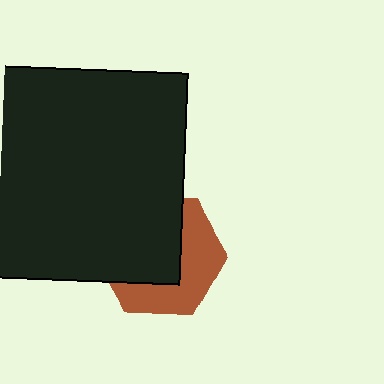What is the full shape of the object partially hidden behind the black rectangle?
The partially hidden object is a brown hexagon.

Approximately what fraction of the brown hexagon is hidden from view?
Roughly 54% of the brown hexagon is hidden behind the black rectangle.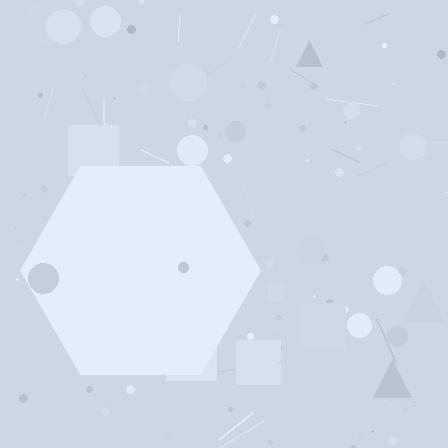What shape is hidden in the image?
A hexagon is hidden in the image.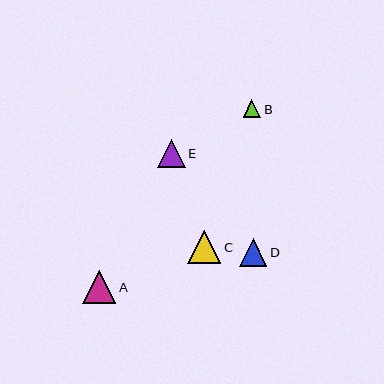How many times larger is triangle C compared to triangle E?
Triangle C is approximately 1.2 times the size of triangle E.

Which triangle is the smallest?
Triangle B is the smallest with a size of approximately 18 pixels.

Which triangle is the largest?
Triangle A is the largest with a size of approximately 33 pixels.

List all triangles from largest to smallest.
From largest to smallest: A, C, E, D, B.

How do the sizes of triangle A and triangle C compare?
Triangle A and triangle C are approximately the same size.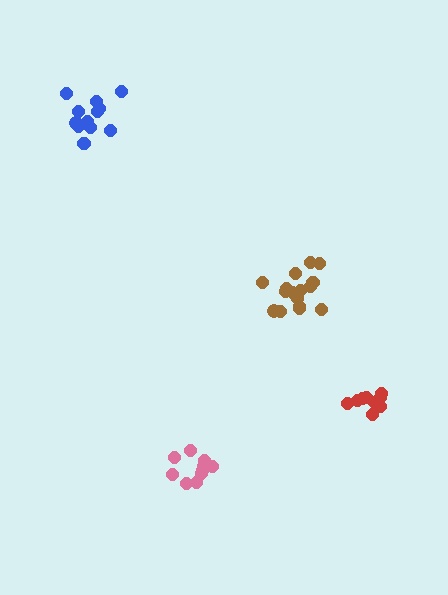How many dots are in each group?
Group 1: 12 dots, Group 2: 16 dots, Group 3: 11 dots, Group 4: 10 dots (49 total).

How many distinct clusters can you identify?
There are 4 distinct clusters.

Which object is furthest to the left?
The blue cluster is leftmost.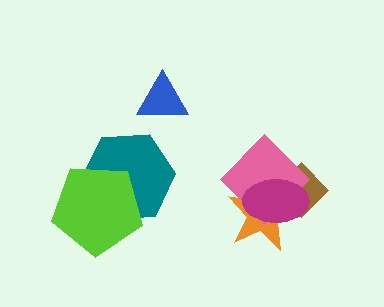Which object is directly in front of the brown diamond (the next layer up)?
The orange star is directly in front of the brown diamond.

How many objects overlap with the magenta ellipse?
3 objects overlap with the magenta ellipse.